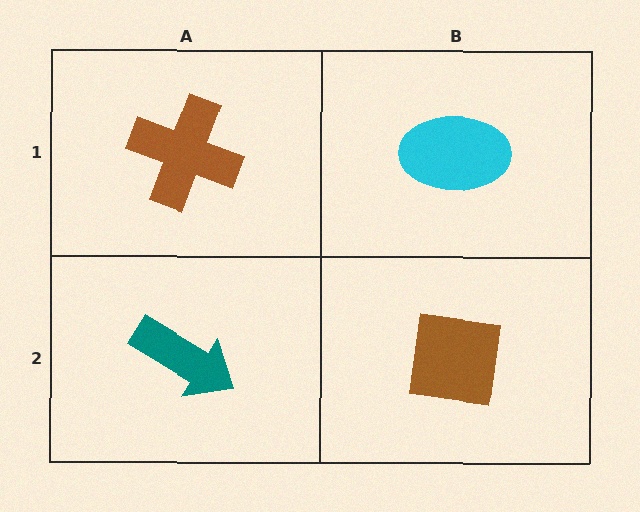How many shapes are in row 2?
2 shapes.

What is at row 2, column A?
A teal arrow.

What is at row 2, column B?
A brown square.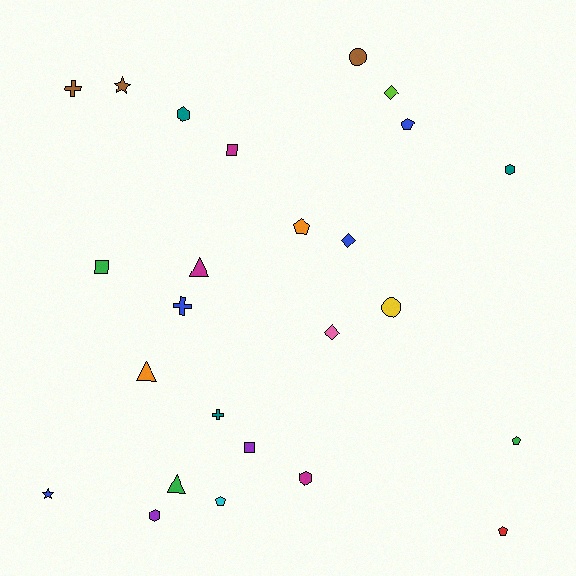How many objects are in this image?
There are 25 objects.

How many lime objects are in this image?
There is 1 lime object.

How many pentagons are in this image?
There are 5 pentagons.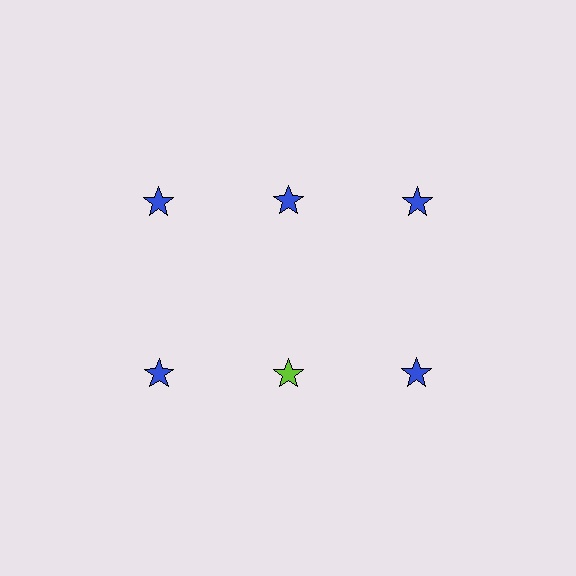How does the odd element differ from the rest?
It has a different color: lime instead of blue.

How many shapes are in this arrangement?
There are 6 shapes arranged in a grid pattern.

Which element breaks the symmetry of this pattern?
The lime star in the second row, second from left column breaks the symmetry. All other shapes are blue stars.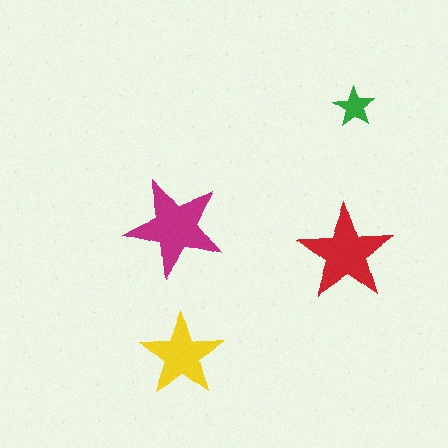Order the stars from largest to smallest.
the magenta one, the red one, the yellow one, the green one.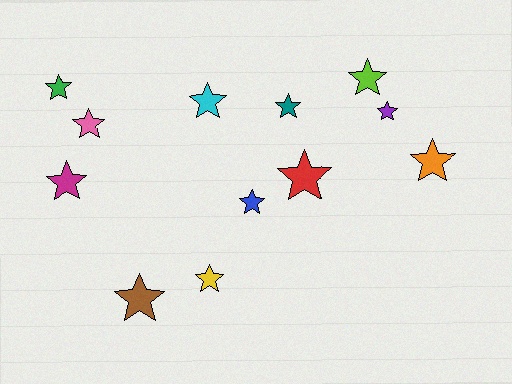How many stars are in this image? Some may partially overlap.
There are 12 stars.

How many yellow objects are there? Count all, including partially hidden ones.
There is 1 yellow object.